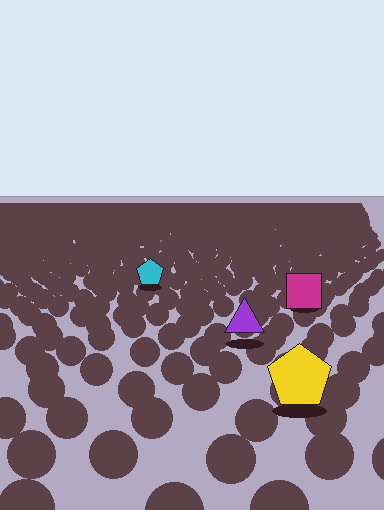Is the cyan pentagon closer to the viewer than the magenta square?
No. The magenta square is closer — you can tell from the texture gradient: the ground texture is coarser near it.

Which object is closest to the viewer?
The yellow pentagon is closest. The texture marks near it are larger and more spread out.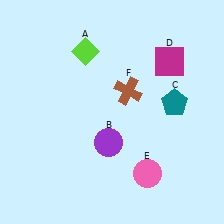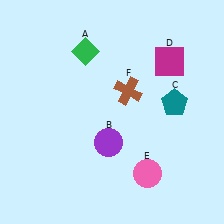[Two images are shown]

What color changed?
The diamond (A) changed from lime in Image 1 to green in Image 2.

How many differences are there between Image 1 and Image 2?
There is 1 difference between the two images.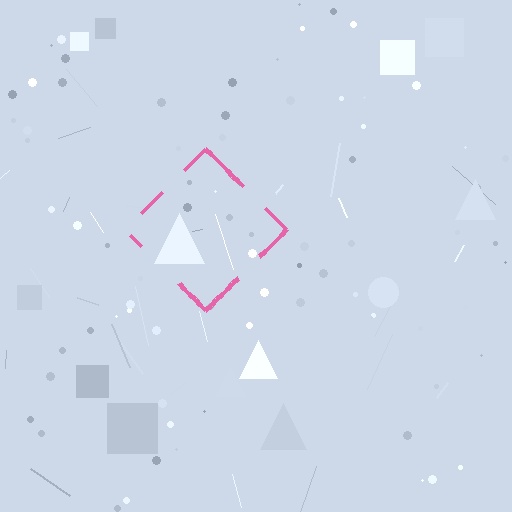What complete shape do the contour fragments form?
The contour fragments form a diamond.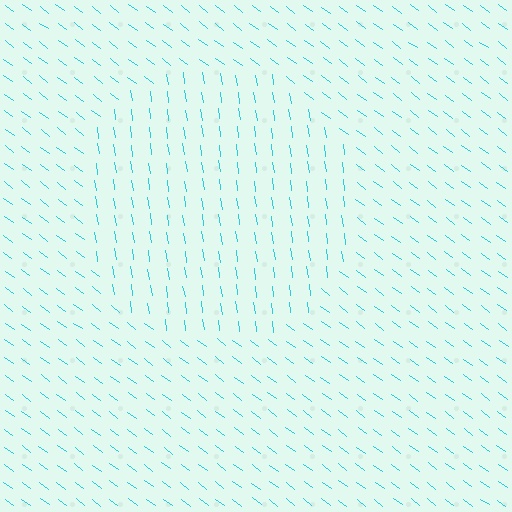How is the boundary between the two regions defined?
The boundary is defined purely by a change in line orientation (approximately 45 degrees difference). All lines are the same color and thickness.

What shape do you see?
I see a circle.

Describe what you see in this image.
The image is filled with small cyan line segments. A circle region in the image has lines oriented differently from the surrounding lines, creating a visible texture boundary.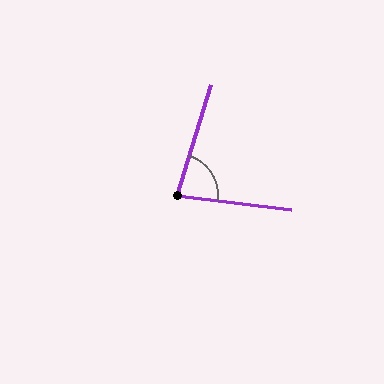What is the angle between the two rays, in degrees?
Approximately 80 degrees.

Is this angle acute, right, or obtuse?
It is acute.